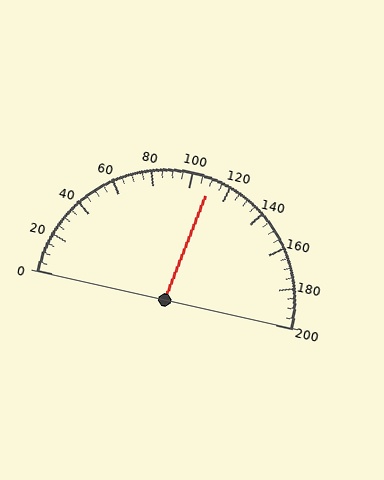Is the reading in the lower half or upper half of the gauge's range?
The reading is in the upper half of the range (0 to 200).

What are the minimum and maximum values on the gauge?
The gauge ranges from 0 to 200.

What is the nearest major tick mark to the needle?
The nearest major tick mark is 120.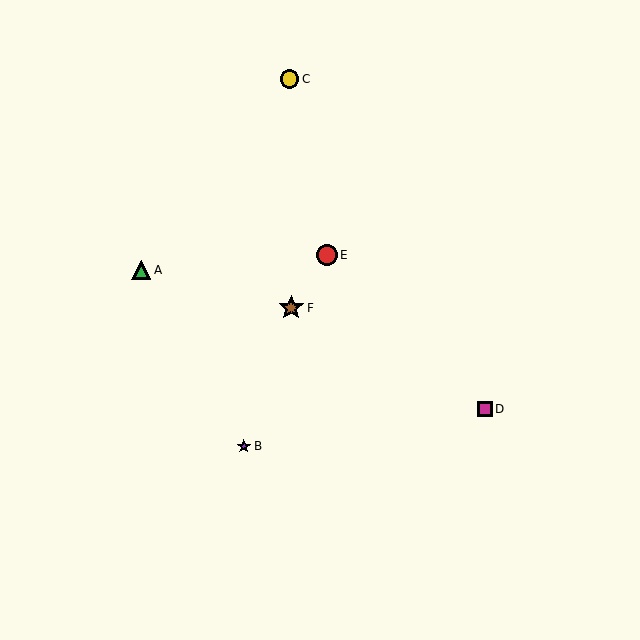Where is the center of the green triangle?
The center of the green triangle is at (141, 270).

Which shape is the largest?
The brown star (labeled F) is the largest.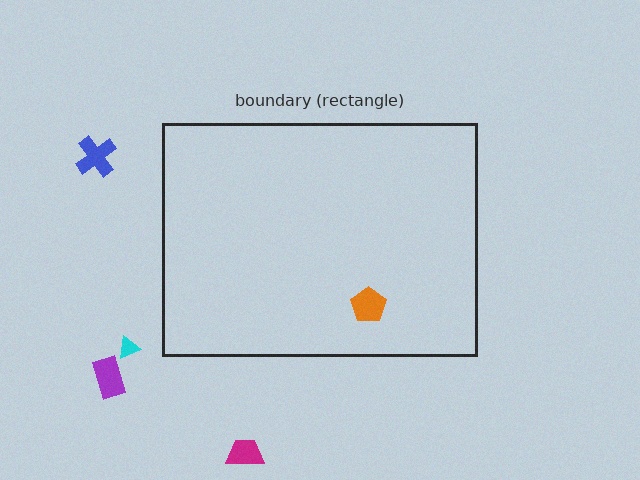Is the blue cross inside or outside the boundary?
Outside.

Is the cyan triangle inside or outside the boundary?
Outside.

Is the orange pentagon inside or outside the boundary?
Inside.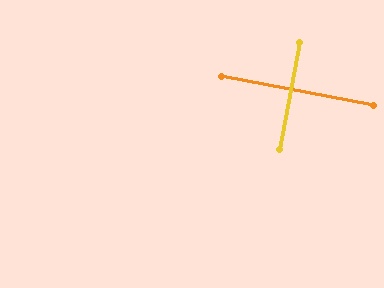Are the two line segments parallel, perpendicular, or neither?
Perpendicular — they meet at approximately 90°.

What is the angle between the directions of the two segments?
Approximately 90 degrees.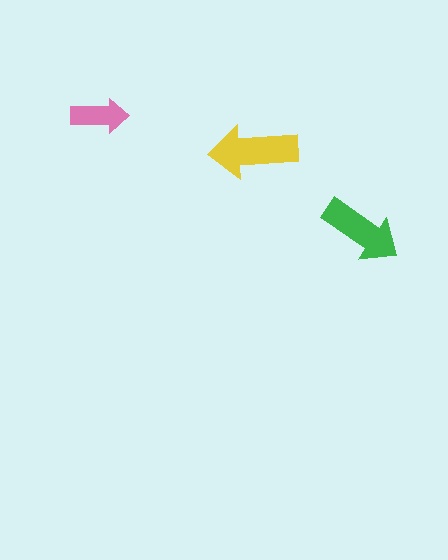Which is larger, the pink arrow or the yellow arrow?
The yellow one.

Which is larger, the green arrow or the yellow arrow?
The yellow one.